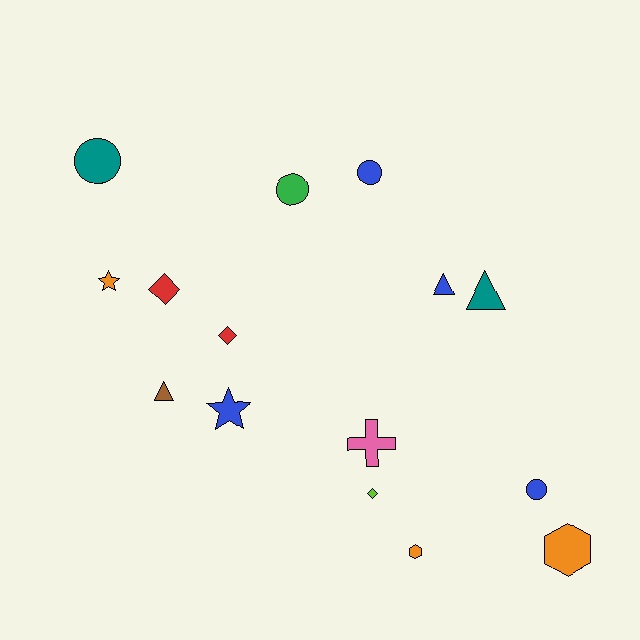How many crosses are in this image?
There is 1 cross.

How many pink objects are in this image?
There is 1 pink object.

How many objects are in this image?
There are 15 objects.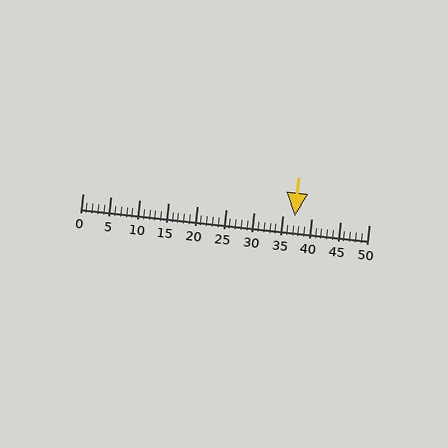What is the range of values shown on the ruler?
The ruler shows values from 0 to 50.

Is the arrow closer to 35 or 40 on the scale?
The arrow is closer to 35.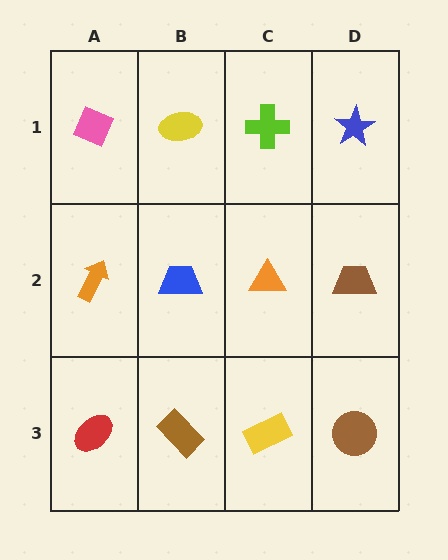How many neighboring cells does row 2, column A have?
3.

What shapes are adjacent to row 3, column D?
A brown trapezoid (row 2, column D), a yellow rectangle (row 3, column C).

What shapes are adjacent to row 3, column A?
An orange arrow (row 2, column A), a brown rectangle (row 3, column B).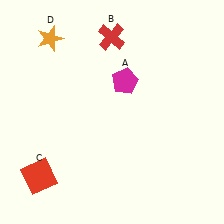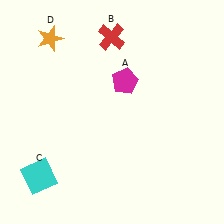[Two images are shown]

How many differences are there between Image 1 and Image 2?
There is 1 difference between the two images.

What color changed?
The square (C) changed from red in Image 1 to cyan in Image 2.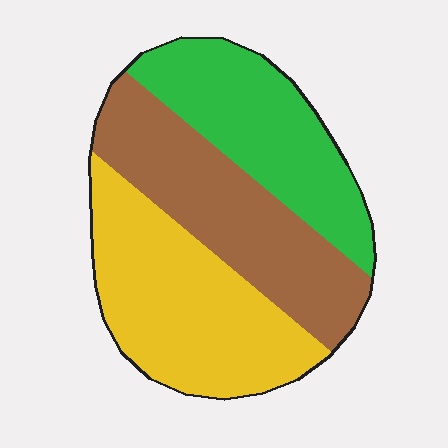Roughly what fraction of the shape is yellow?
Yellow takes up between a quarter and a half of the shape.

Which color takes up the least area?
Green, at roughly 30%.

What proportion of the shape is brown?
Brown covers 34% of the shape.